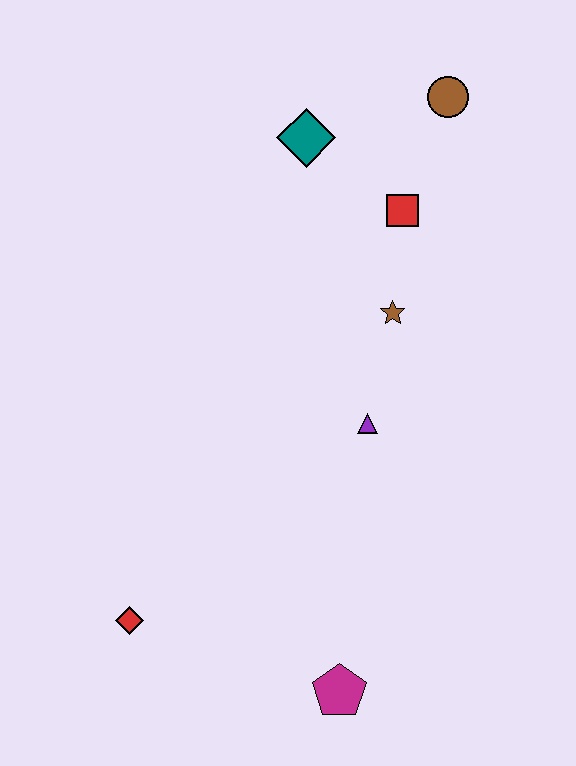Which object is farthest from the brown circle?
The red diamond is farthest from the brown circle.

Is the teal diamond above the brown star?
Yes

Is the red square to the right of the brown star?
Yes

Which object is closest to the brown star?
The red square is closest to the brown star.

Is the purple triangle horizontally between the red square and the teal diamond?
Yes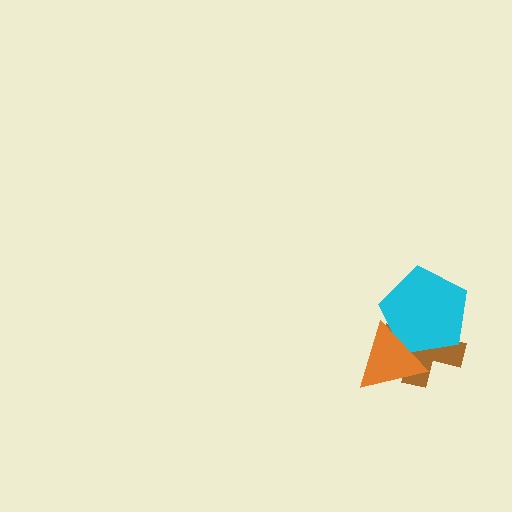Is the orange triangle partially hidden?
No, no other shape covers it.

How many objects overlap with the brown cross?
2 objects overlap with the brown cross.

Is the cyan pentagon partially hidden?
Yes, it is partially covered by another shape.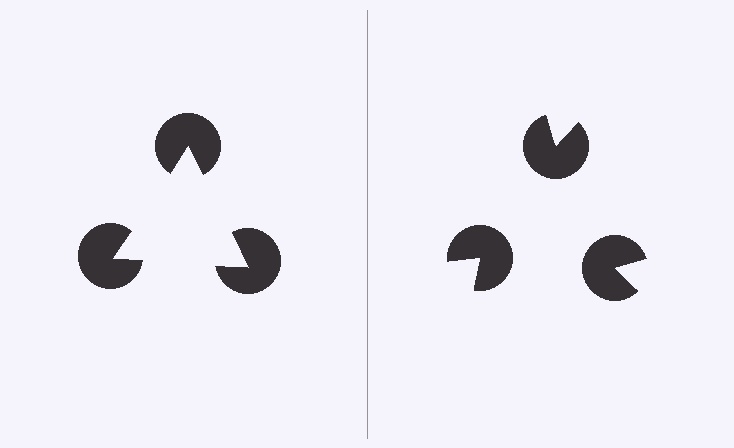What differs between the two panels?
The pac-man discs are positioned identically on both sides; only the wedge orientations differ. On the left they align to a triangle; on the right they are misaligned.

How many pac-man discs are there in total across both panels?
6 — 3 on each side.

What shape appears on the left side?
An illusory triangle.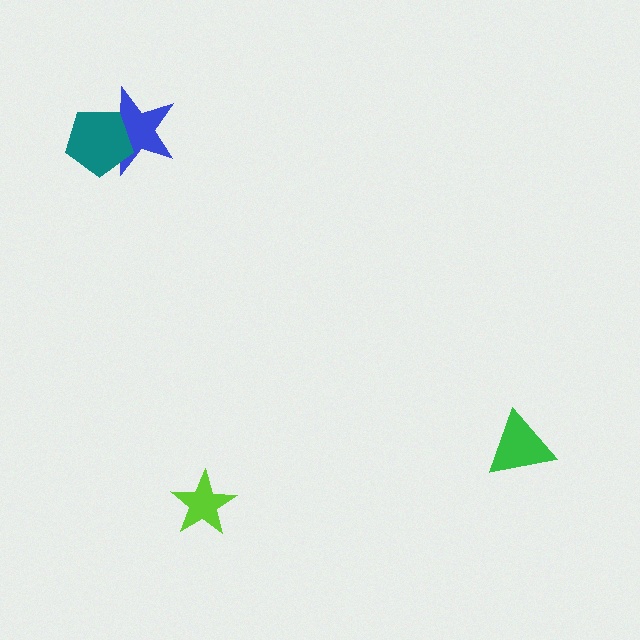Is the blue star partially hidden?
Yes, it is partially covered by another shape.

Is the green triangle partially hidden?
No, no other shape covers it.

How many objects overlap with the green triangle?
0 objects overlap with the green triangle.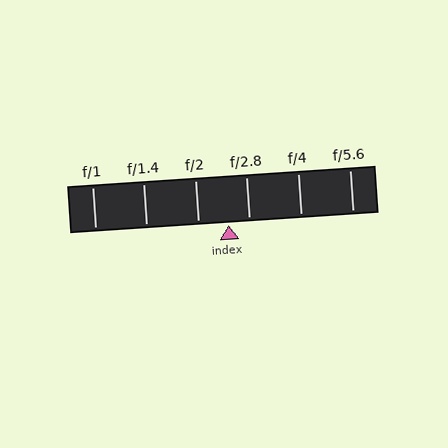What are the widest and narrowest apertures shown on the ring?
The widest aperture shown is f/1 and the narrowest is f/5.6.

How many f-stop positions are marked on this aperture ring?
There are 6 f-stop positions marked.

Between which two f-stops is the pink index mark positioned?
The index mark is between f/2 and f/2.8.